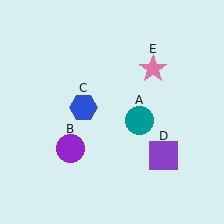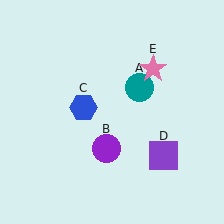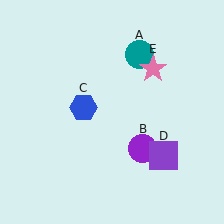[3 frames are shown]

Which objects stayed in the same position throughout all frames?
Blue hexagon (object C) and purple square (object D) and pink star (object E) remained stationary.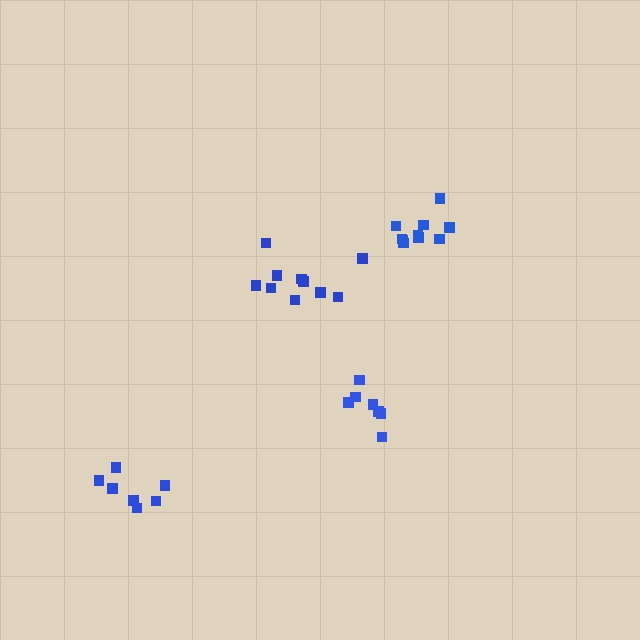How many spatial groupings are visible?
There are 4 spatial groupings.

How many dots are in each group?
Group 1: 10 dots, Group 2: 7 dots, Group 3: 7 dots, Group 4: 10 dots (34 total).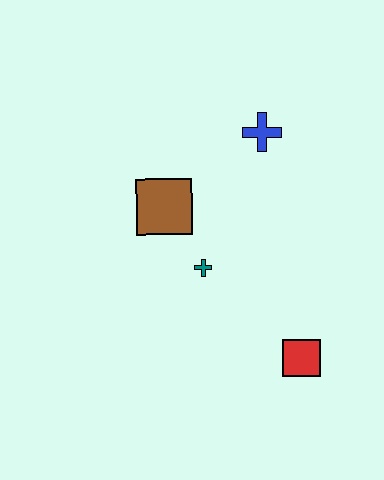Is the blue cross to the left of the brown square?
No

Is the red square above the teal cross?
No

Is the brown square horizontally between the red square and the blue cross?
No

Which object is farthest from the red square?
The blue cross is farthest from the red square.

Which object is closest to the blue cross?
The brown square is closest to the blue cross.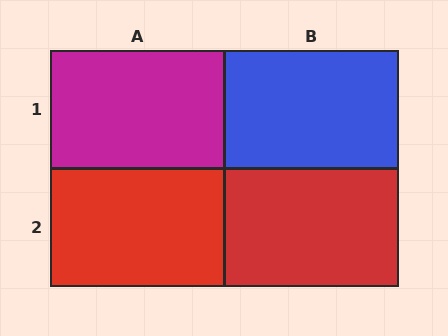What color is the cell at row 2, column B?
Red.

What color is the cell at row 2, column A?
Red.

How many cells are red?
2 cells are red.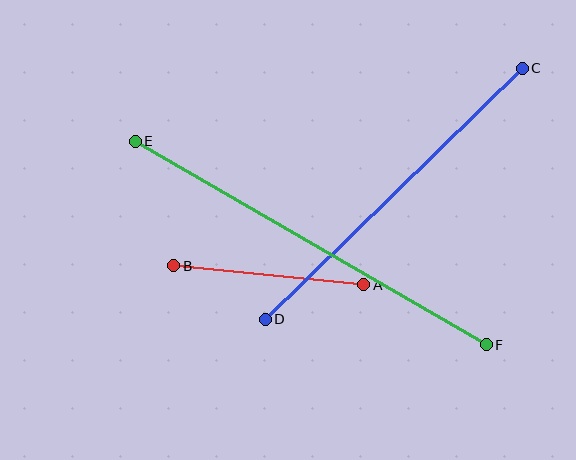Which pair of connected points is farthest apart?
Points E and F are farthest apart.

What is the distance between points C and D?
The distance is approximately 359 pixels.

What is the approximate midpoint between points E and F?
The midpoint is at approximately (311, 243) pixels.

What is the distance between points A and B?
The distance is approximately 191 pixels.